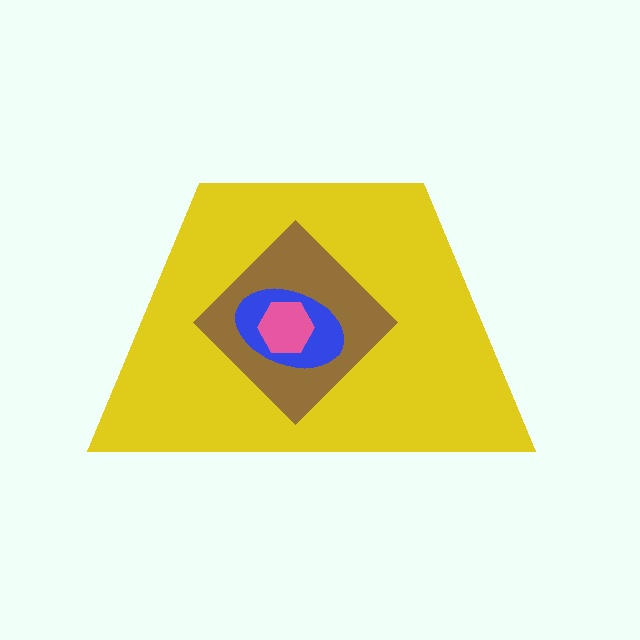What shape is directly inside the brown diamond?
The blue ellipse.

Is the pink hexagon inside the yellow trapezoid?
Yes.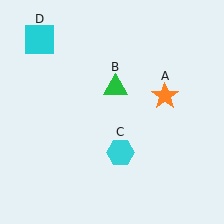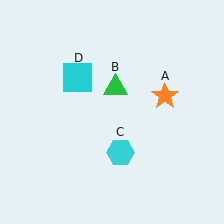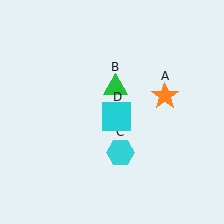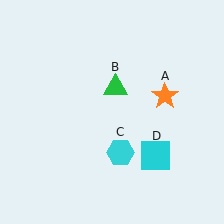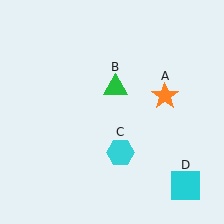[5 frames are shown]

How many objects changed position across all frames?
1 object changed position: cyan square (object D).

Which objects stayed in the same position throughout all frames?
Orange star (object A) and green triangle (object B) and cyan hexagon (object C) remained stationary.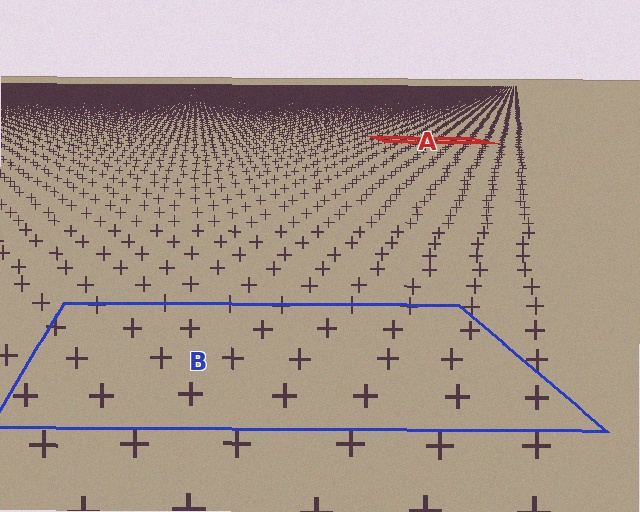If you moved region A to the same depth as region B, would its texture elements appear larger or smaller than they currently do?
They would appear larger. At a closer depth, the same texture elements are projected at a bigger on-screen size.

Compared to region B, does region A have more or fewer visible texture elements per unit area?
Region A has more texture elements per unit area — they are packed more densely because it is farther away.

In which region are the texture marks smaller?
The texture marks are smaller in region A, because it is farther away.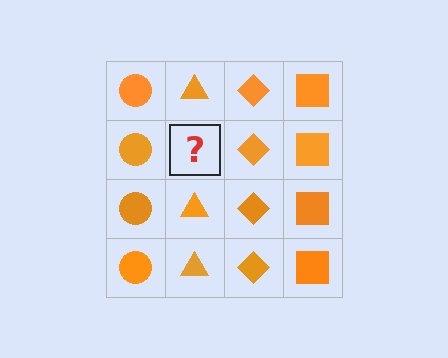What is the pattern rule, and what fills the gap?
The rule is that each column has a consistent shape. The gap should be filled with an orange triangle.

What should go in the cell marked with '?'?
The missing cell should contain an orange triangle.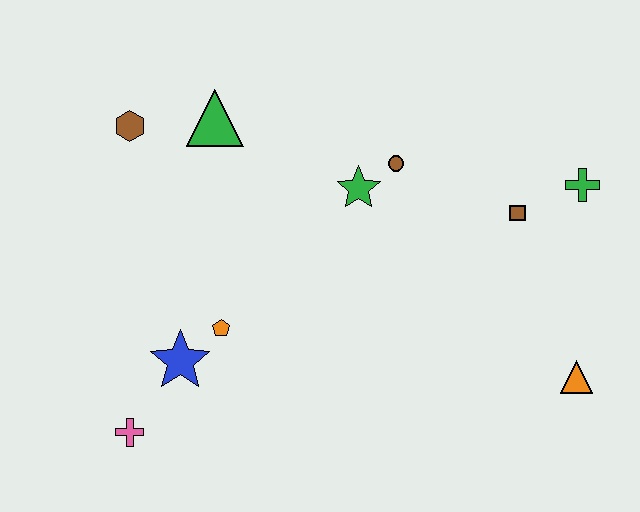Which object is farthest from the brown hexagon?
The orange triangle is farthest from the brown hexagon.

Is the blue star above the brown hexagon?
No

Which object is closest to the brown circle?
The green star is closest to the brown circle.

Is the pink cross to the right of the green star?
No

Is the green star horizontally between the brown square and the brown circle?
No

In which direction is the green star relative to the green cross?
The green star is to the left of the green cross.